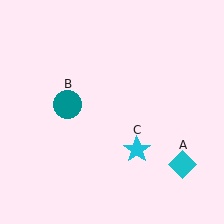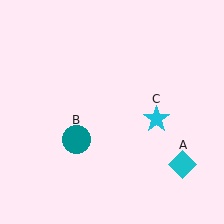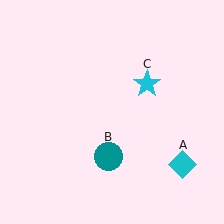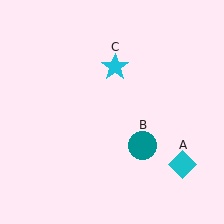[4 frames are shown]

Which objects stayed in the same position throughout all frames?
Cyan diamond (object A) remained stationary.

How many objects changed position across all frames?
2 objects changed position: teal circle (object B), cyan star (object C).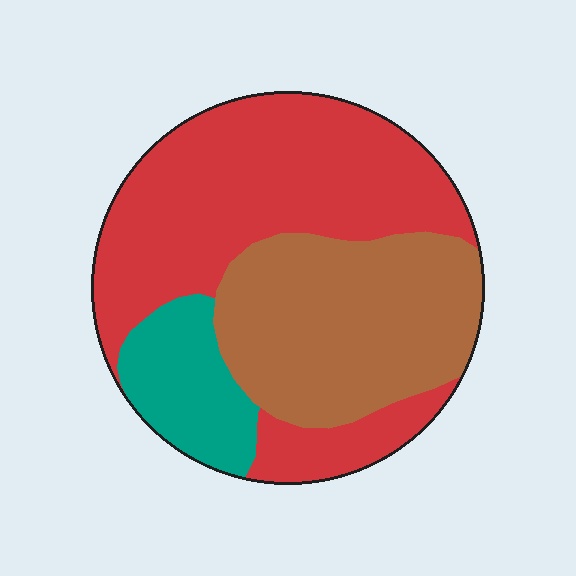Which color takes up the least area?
Teal, at roughly 15%.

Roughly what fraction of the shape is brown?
Brown covers roughly 35% of the shape.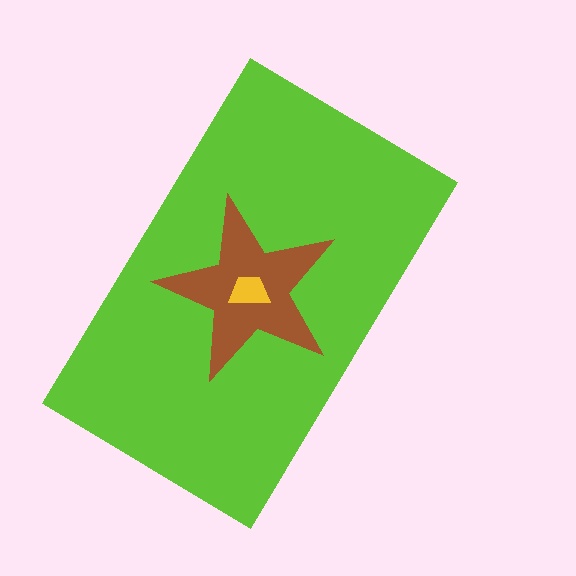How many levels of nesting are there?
3.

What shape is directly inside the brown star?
The yellow trapezoid.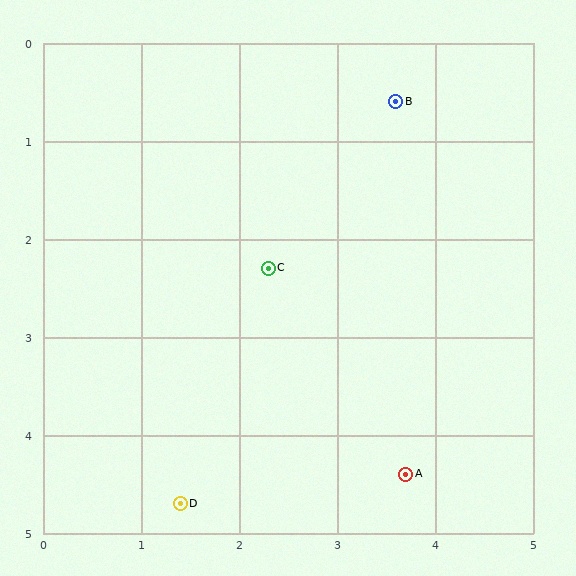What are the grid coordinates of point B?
Point B is at approximately (3.6, 0.6).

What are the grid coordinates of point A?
Point A is at approximately (3.7, 4.4).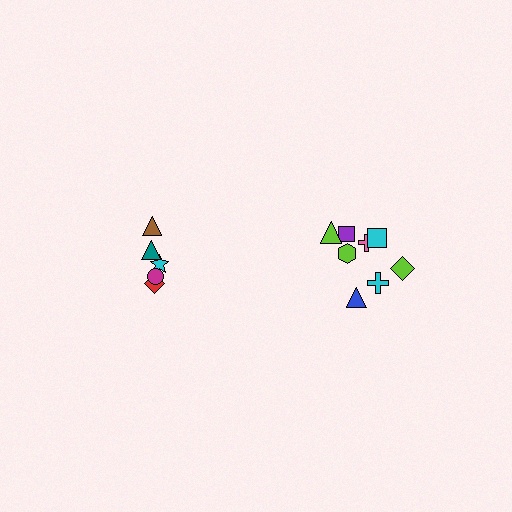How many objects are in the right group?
There are 8 objects.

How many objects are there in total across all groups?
There are 13 objects.